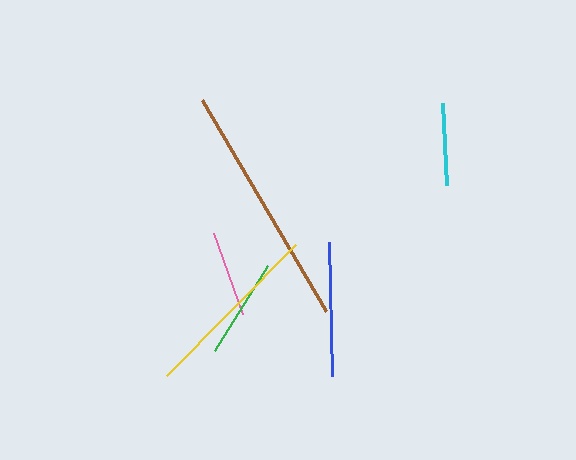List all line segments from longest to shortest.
From longest to shortest: brown, yellow, blue, green, pink, cyan.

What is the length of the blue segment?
The blue segment is approximately 134 pixels long.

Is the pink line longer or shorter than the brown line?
The brown line is longer than the pink line.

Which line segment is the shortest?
The cyan line is the shortest at approximately 82 pixels.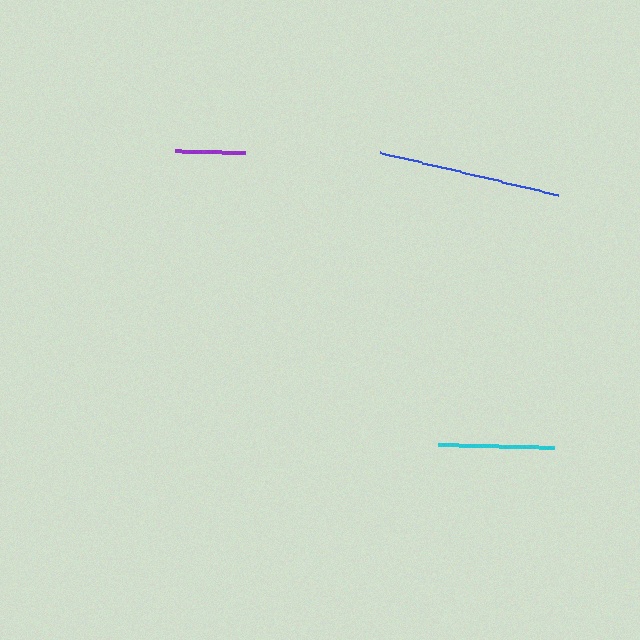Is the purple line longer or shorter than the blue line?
The blue line is longer than the purple line.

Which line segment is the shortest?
The purple line is the shortest at approximately 70 pixels.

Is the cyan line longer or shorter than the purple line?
The cyan line is longer than the purple line.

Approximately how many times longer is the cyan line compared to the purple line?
The cyan line is approximately 1.7 times the length of the purple line.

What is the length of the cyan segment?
The cyan segment is approximately 117 pixels long.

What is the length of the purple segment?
The purple segment is approximately 70 pixels long.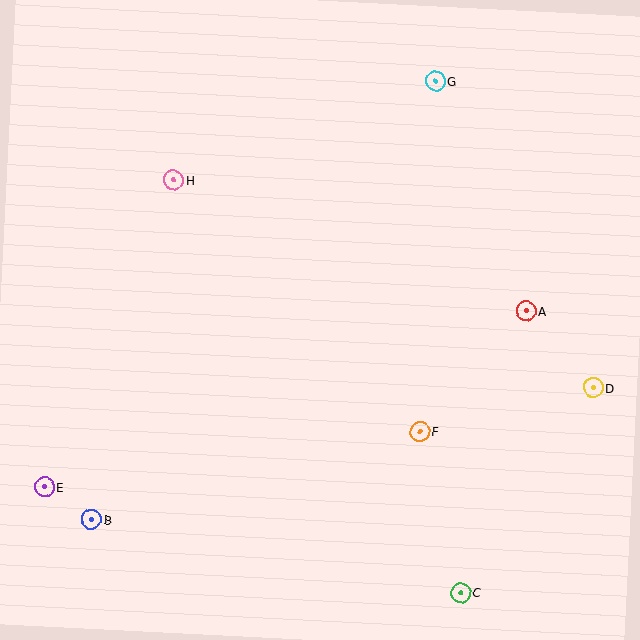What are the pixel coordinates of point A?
Point A is at (526, 311).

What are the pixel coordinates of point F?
Point F is at (420, 432).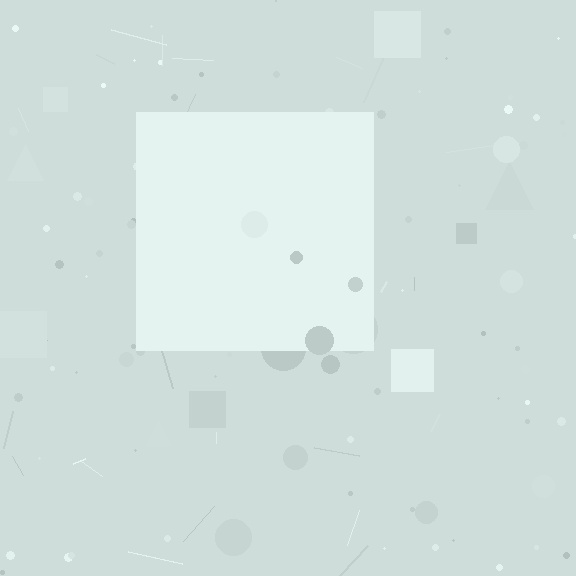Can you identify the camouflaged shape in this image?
The camouflaged shape is a square.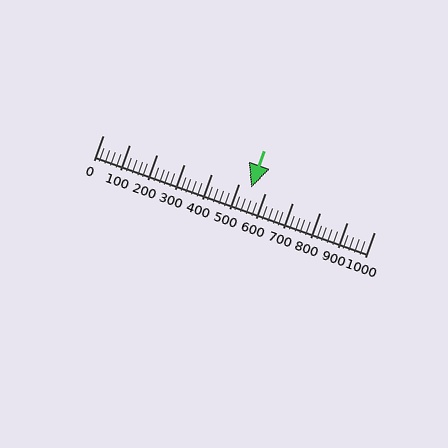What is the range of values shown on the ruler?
The ruler shows values from 0 to 1000.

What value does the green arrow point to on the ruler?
The green arrow points to approximately 546.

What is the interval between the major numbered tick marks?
The major tick marks are spaced 100 units apart.